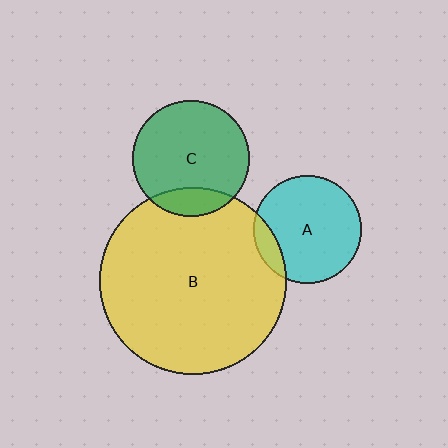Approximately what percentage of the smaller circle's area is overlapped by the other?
Approximately 10%.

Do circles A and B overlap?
Yes.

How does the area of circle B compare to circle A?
Approximately 3.0 times.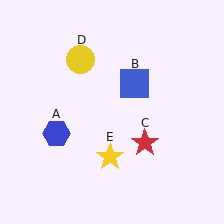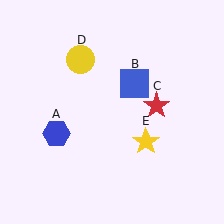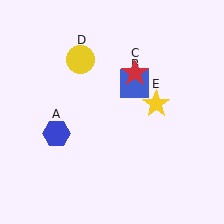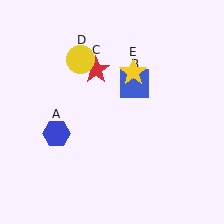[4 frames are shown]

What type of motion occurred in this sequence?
The red star (object C), yellow star (object E) rotated counterclockwise around the center of the scene.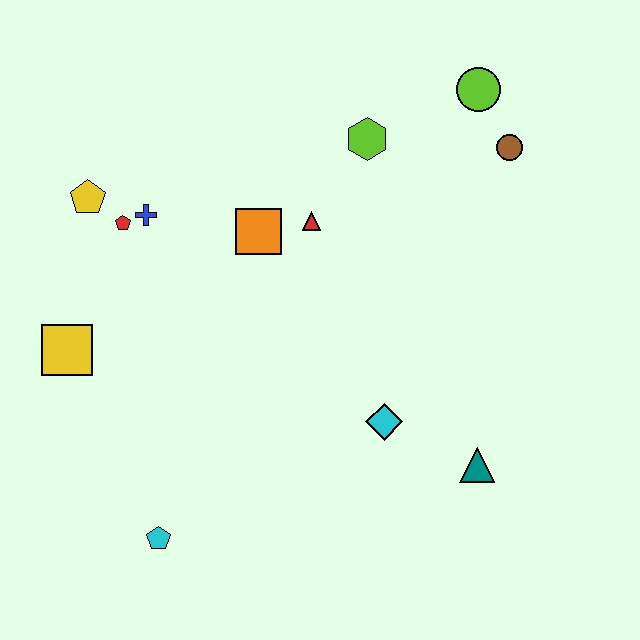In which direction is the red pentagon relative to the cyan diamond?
The red pentagon is to the left of the cyan diamond.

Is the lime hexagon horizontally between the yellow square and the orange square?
No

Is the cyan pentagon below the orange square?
Yes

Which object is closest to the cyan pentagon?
The yellow square is closest to the cyan pentagon.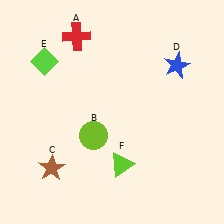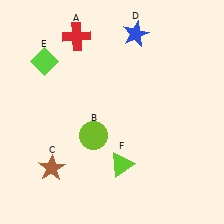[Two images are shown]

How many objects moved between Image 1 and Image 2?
1 object moved between the two images.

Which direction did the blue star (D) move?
The blue star (D) moved left.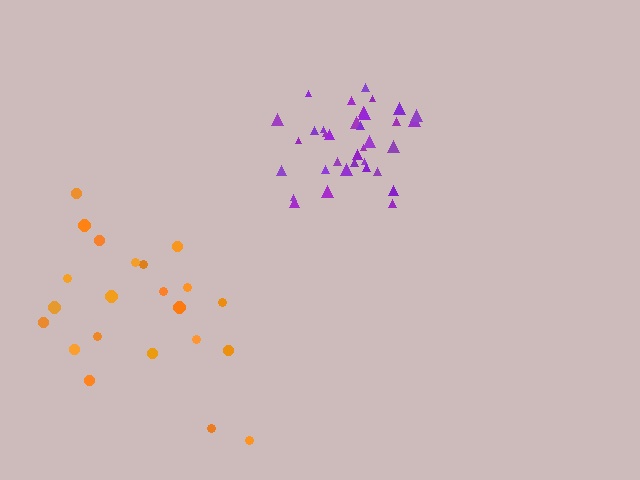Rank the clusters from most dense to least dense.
purple, orange.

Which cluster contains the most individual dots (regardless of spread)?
Purple (35).